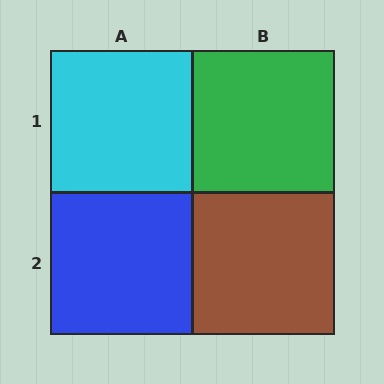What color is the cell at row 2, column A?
Blue.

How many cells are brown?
1 cell is brown.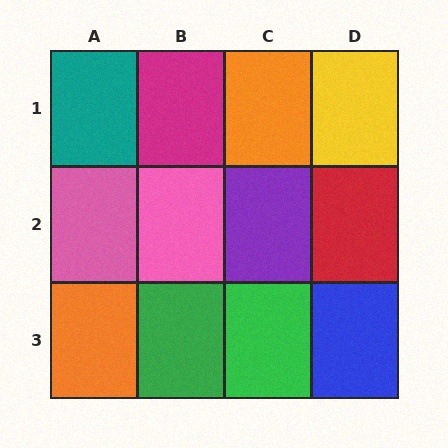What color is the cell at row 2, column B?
Pink.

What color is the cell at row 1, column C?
Orange.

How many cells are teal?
1 cell is teal.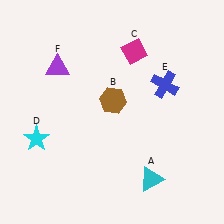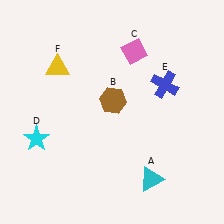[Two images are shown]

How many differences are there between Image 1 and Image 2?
There are 2 differences between the two images.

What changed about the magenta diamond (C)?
In Image 1, C is magenta. In Image 2, it changed to pink.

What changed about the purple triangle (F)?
In Image 1, F is purple. In Image 2, it changed to yellow.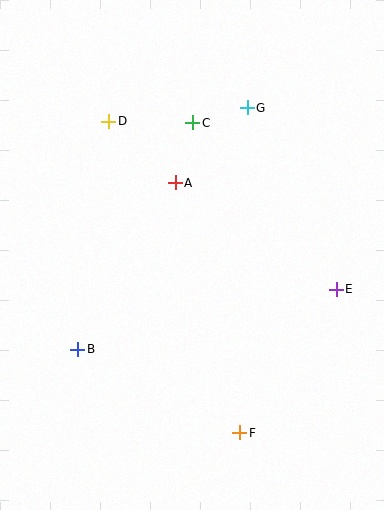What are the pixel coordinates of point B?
Point B is at (78, 349).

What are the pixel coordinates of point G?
Point G is at (247, 108).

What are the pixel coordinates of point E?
Point E is at (336, 289).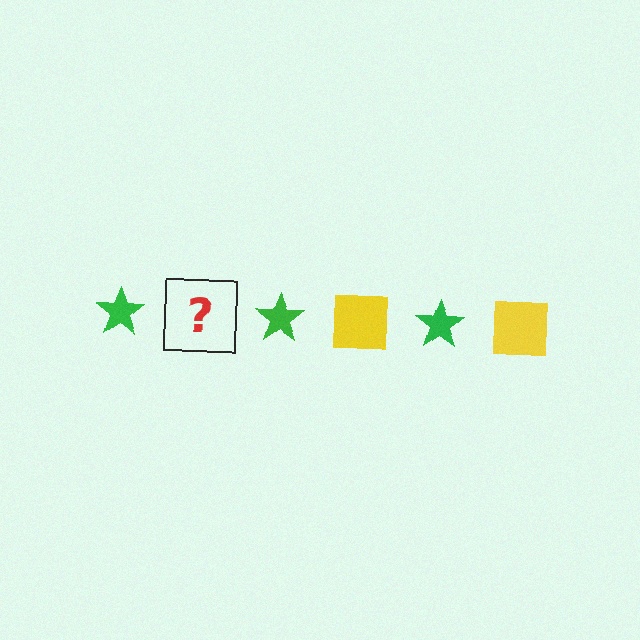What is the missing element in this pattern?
The missing element is a yellow square.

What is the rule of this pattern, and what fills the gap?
The rule is that the pattern alternates between green star and yellow square. The gap should be filled with a yellow square.